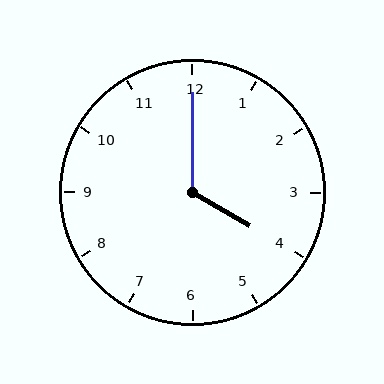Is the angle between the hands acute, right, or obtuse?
It is obtuse.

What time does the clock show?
4:00.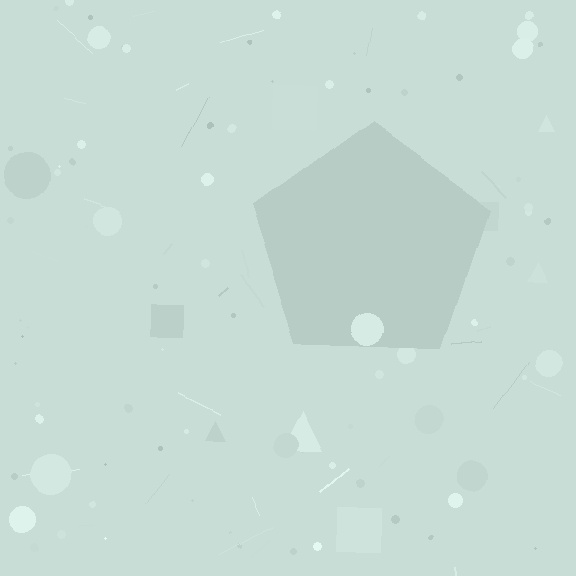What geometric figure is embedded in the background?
A pentagon is embedded in the background.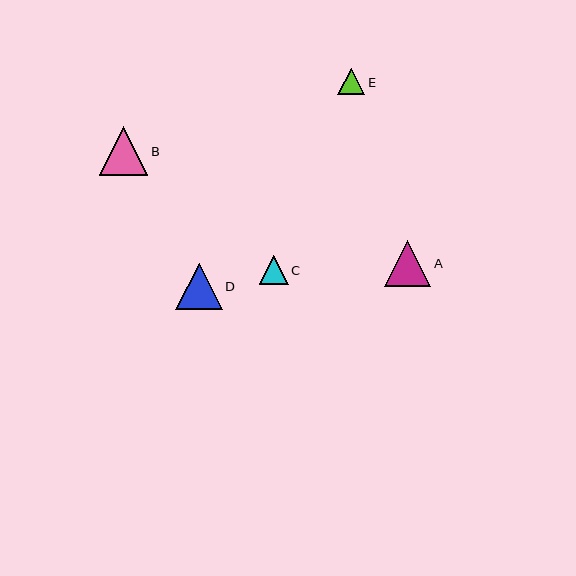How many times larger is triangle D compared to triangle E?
Triangle D is approximately 1.7 times the size of triangle E.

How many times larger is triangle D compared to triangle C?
Triangle D is approximately 1.6 times the size of triangle C.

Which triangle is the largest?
Triangle B is the largest with a size of approximately 49 pixels.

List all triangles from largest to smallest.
From largest to smallest: B, D, A, C, E.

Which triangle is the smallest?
Triangle E is the smallest with a size of approximately 27 pixels.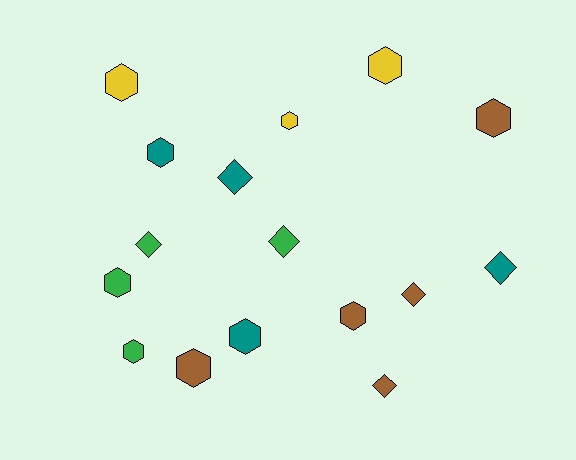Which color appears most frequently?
Brown, with 5 objects.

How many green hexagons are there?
There are 2 green hexagons.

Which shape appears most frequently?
Hexagon, with 10 objects.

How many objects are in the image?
There are 16 objects.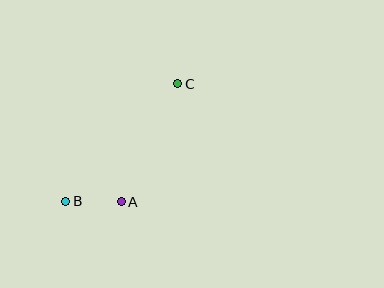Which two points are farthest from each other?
Points B and C are farthest from each other.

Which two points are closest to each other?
Points A and B are closest to each other.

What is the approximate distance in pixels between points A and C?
The distance between A and C is approximately 131 pixels.